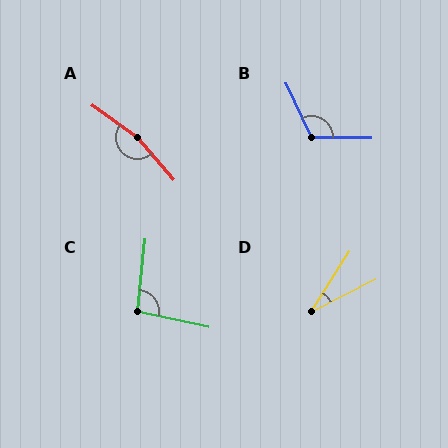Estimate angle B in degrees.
Approximately 115 degrees.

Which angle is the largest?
A, at approximately 166 degrees.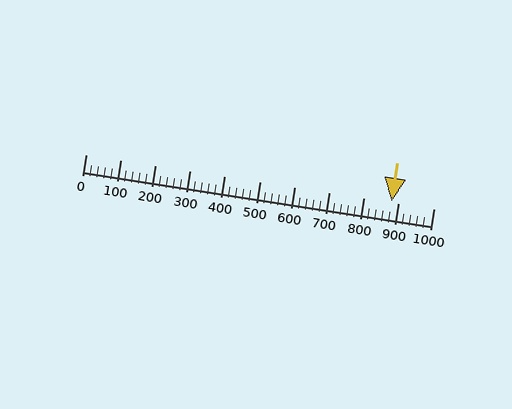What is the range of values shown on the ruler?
The ruler shows values from 0 to 1000.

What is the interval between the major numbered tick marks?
The major tick marks are spaced 100 units apart.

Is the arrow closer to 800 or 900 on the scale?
The arrow is closer to 900.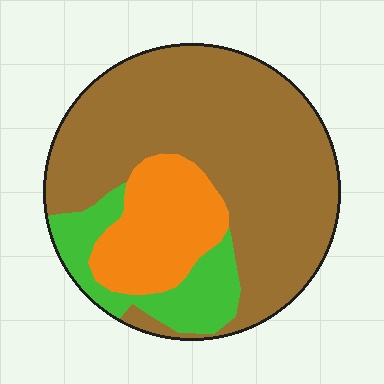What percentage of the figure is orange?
Orange takes up about one fifth (1/5) of the figure.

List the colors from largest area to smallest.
From largest to smallest: brown, orange, green.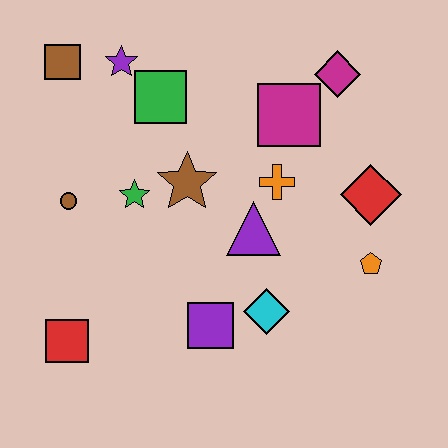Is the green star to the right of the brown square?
Yes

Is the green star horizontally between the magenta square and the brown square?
Yes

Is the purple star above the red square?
Yes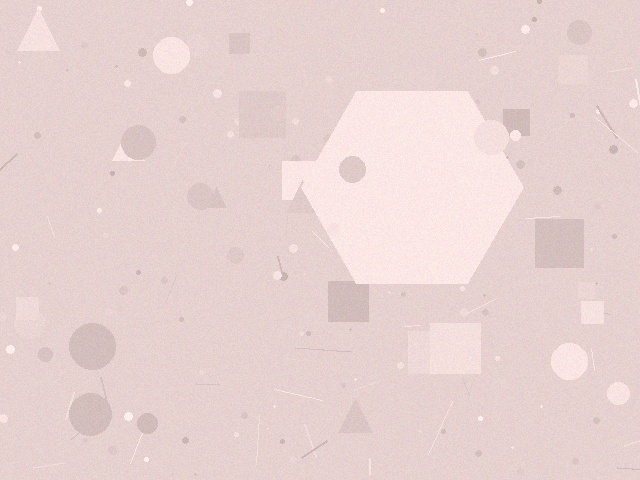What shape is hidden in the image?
A hexagon is hidden in the image.